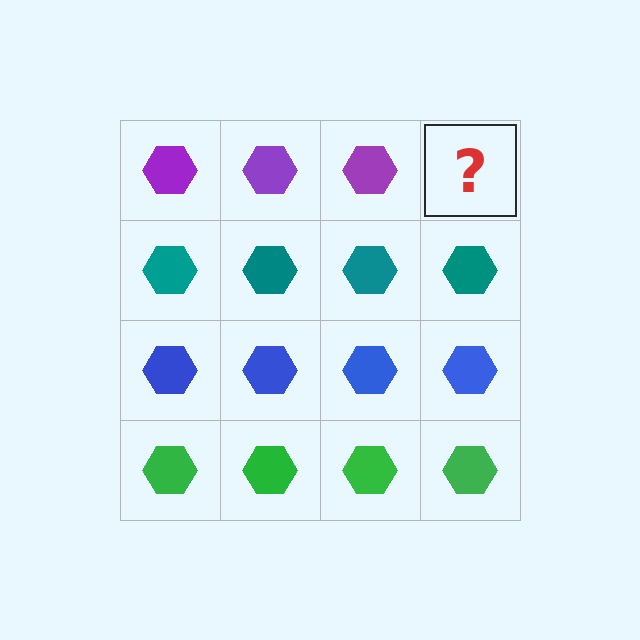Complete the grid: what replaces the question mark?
The question mark should be replaced with a purple hexagon.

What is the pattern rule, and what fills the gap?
The rule is that each row has a consistent color. The gap should be filled with a purple hexagon.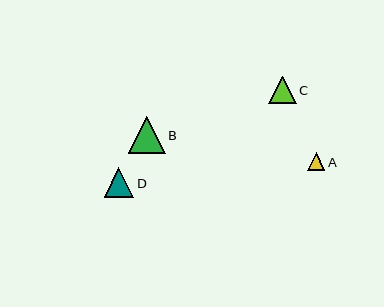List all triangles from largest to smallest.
From largest to smallest: B, D, C, A.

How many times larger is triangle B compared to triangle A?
Triangle B is approximately 2.1 times the size of triangle A.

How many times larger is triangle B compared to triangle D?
Triangle B is approximately 1.2 times the size of triangle D.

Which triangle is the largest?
Triangle B is the largest with a size of approximately 37 pixels.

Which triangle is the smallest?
Triangle A is the smallest with a size of approximately 17 pixels.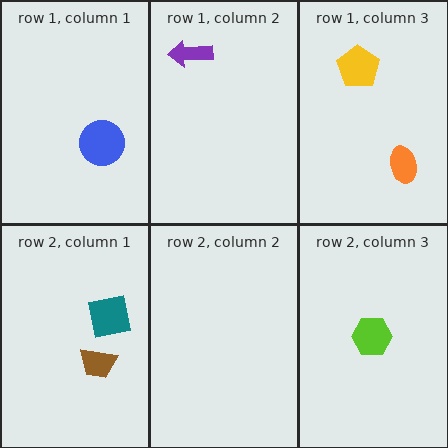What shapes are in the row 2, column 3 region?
The lime hexagon.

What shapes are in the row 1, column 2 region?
The purple arrow.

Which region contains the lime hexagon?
The row 2, column 3 region.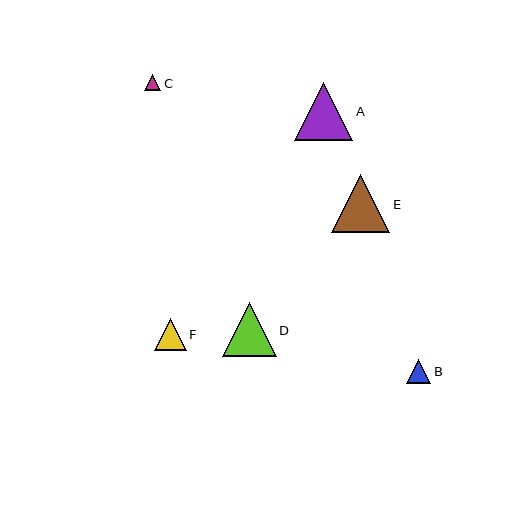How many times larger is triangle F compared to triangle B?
Triangle F is approximately 1.3 times the size of triangle B.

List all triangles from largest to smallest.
From largest to smallest: E, A, D, F, B, C.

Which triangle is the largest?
Triangle E is the largest with a size of approximately 58 pixels.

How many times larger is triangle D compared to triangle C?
Triangle D is approximately 3.3 times the size of triangle C.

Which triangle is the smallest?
Triangle C is the smallest with a size of approximately 16 pixels.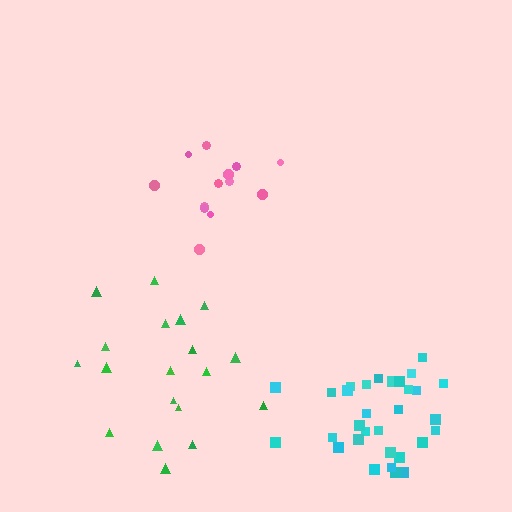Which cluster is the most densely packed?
Cyan.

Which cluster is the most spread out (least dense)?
Pink.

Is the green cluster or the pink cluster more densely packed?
Green.